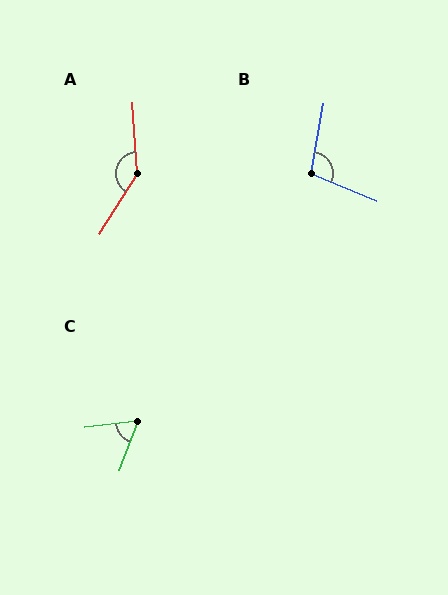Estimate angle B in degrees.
Approximately 102 degrees.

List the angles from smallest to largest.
C (63°), B (102°), A (144°).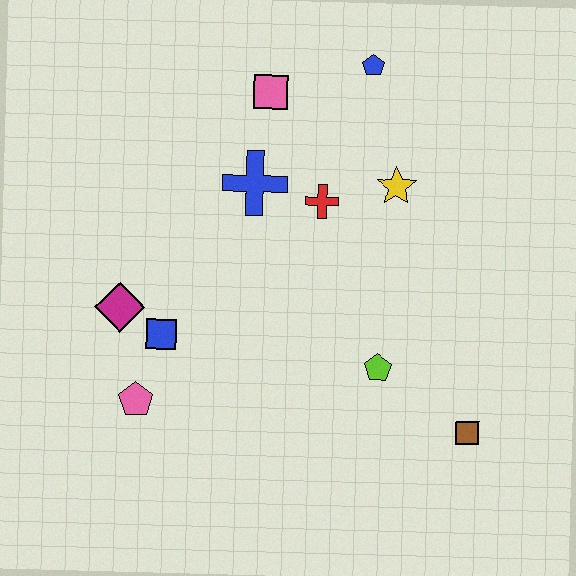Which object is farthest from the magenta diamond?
The brown square is farthest from the magenta diamond.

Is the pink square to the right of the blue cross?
Yes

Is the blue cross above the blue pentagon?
No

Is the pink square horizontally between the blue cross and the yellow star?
Yes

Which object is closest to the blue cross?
The red cross is closest to the blue cross.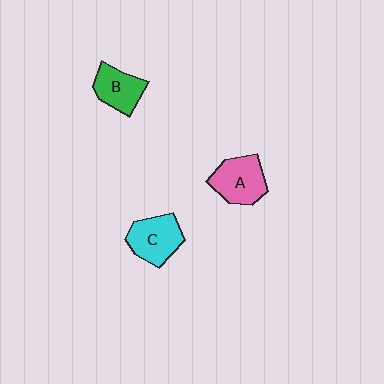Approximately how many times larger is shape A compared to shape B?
Approximately 1.2 times.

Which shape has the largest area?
Shape A (pink).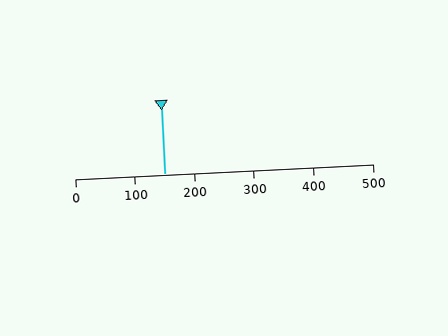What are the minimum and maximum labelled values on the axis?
The axis runs from 0 to 500.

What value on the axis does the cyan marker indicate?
The marker indicates approximately 150.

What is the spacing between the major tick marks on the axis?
The major ticks are spaced 100 apart.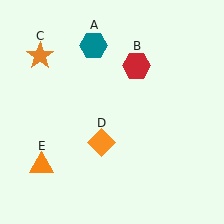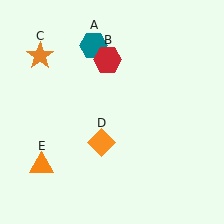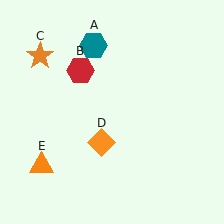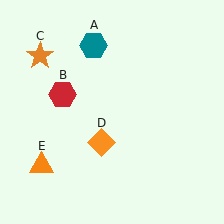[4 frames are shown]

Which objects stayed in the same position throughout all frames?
Teal hexagon (object A) and orange star (object C) and orange diamond (object D) and orange triangle (object E) remained stationary.